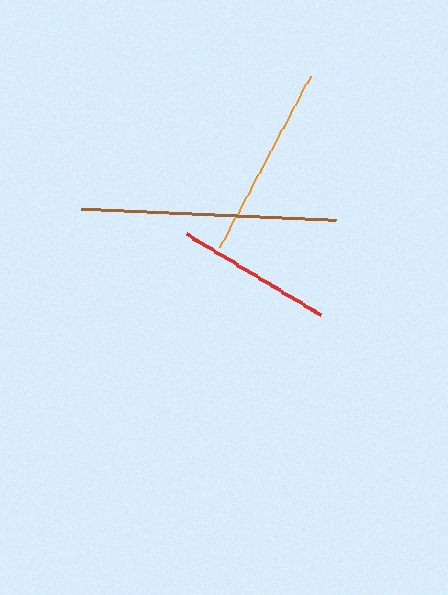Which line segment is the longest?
The brown line is the longest at approximately 254 pixels.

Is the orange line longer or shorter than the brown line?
The brown line is longer than the orange line.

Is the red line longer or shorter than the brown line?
The brown line is longer than the red line.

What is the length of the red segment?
The red segment is approximately 157 pixels long.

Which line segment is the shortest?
The red line is the shortest at approximately 157 pixels.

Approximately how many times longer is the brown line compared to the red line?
The brown line is approximately 1.6 times the length of the red line.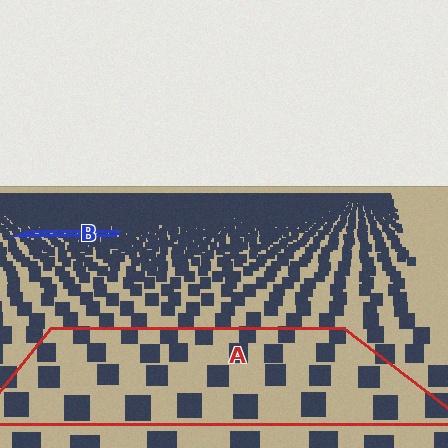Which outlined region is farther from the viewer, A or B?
Region B is farther from the viewer — the texture elements inside it appear smaller and more densely packed.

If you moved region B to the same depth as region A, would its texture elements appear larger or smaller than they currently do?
They would appear larger. At a closer depth, the same texture elements are projected at a bigger on-screen size.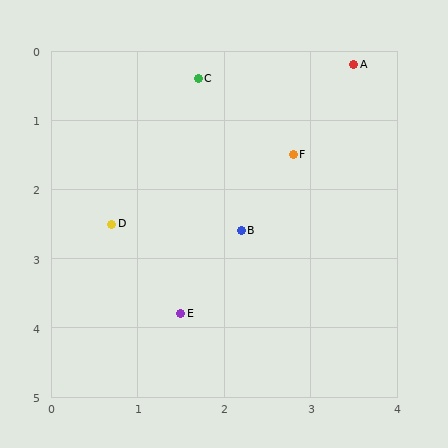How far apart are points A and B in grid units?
Points A and B are about 2.7 grid units apart.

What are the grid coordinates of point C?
Point C is at approximately (1.7, 0.4).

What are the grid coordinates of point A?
Point A is at approximately (3.5, 0.2).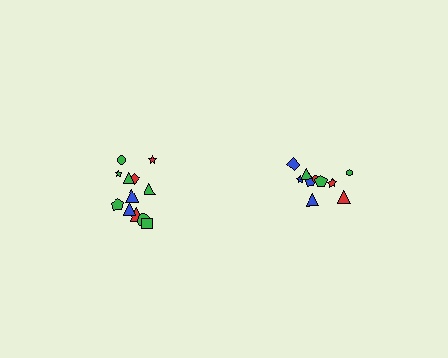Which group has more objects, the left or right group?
The left group.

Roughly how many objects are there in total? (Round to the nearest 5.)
Roughly 20 objects in total.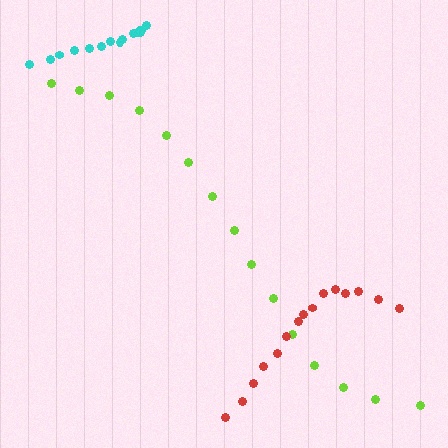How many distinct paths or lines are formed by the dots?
There are 3 distinct paths.